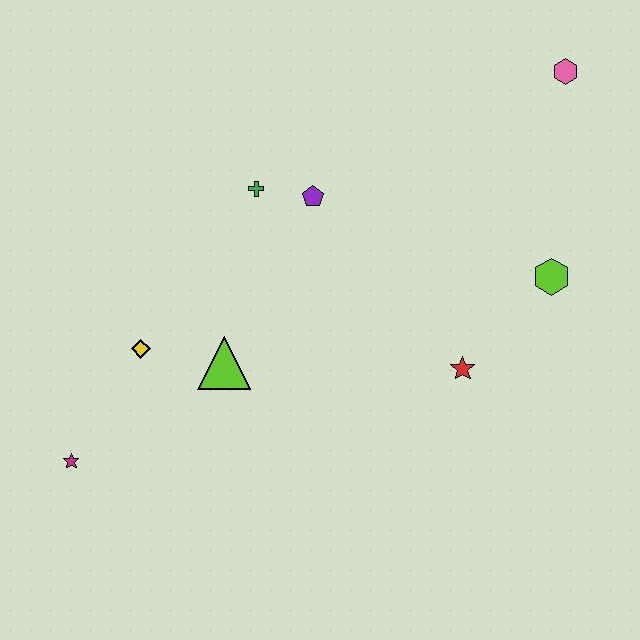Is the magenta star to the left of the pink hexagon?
Yes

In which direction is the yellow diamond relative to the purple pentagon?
The yellow diamond is to the left of the purple pentagon.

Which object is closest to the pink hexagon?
The lime hexagon is closest to the pink hexagon.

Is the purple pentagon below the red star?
No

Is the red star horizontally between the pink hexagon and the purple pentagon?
Yes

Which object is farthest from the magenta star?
The pink hexagon is farthest from the magenta star.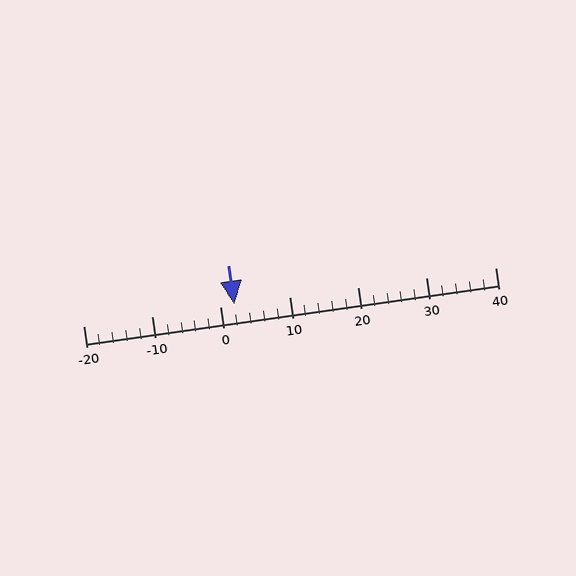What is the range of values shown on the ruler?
The ruler shows values from -20 to 40.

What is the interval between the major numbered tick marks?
The major tick marks are spaced 10 units apart.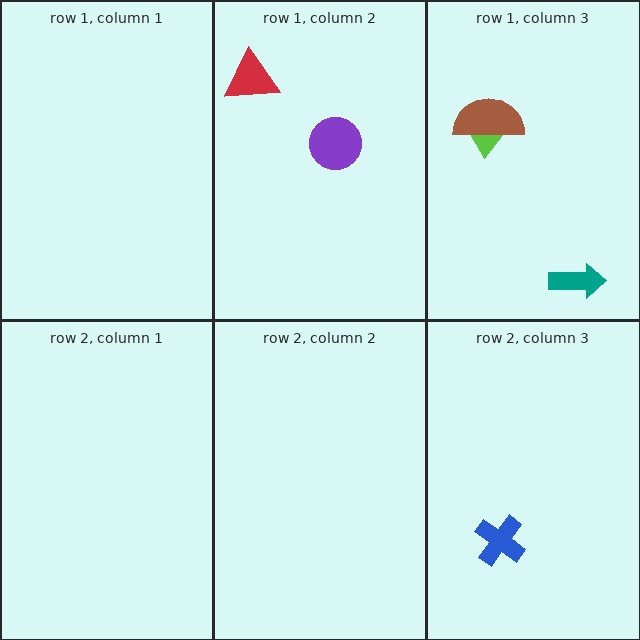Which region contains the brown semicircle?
The row 1, column 3 region.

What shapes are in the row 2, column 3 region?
The blue cross.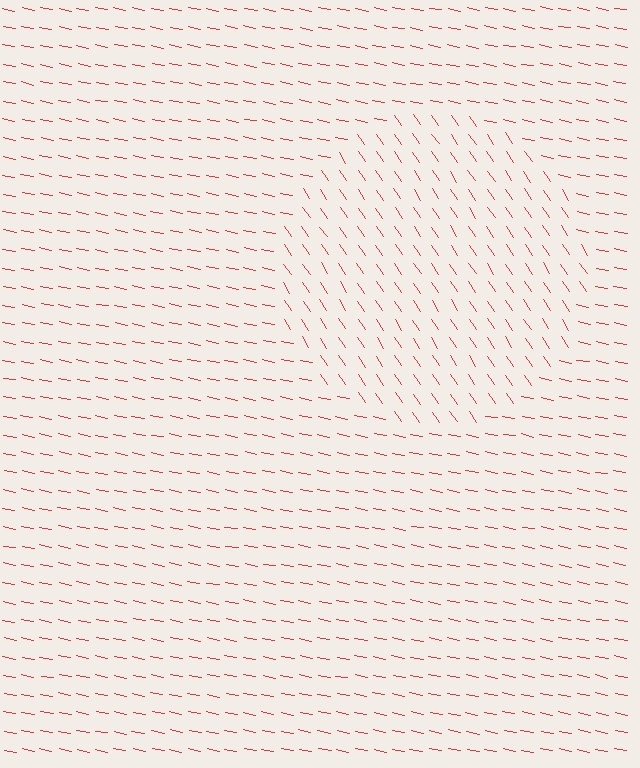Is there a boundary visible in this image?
Yes, there is a texture boundary formed by a change in line orientation.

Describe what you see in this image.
The image is filled with small red line segments. A circle region in the image has lines oriented differently from the surrounding lines, creating a visible texture boundary.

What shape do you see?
I see a circle.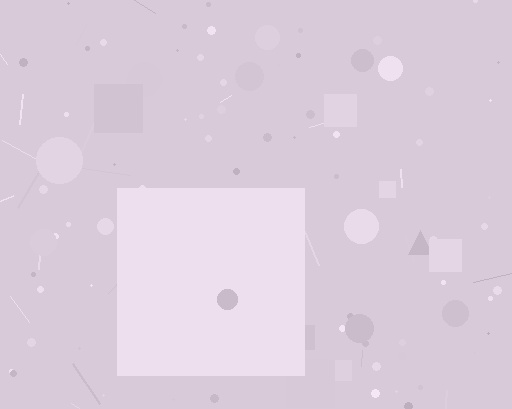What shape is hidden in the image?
A square is hidden in the image.